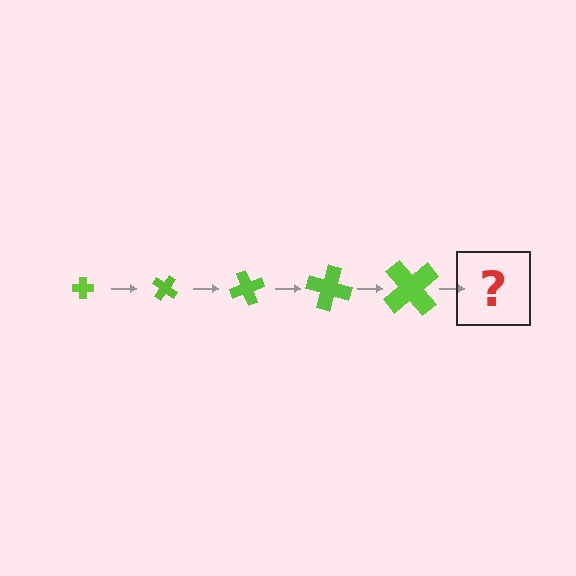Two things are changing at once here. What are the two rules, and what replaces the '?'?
The two rules are that the cross grows larger each step and it rotates 35 degrees each step. The '?' should be a cross, larger than the previous one and rotated 175 degrees from the start.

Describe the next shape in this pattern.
It should be a cross, larger than the previous one and rotated 175 degrees from the start.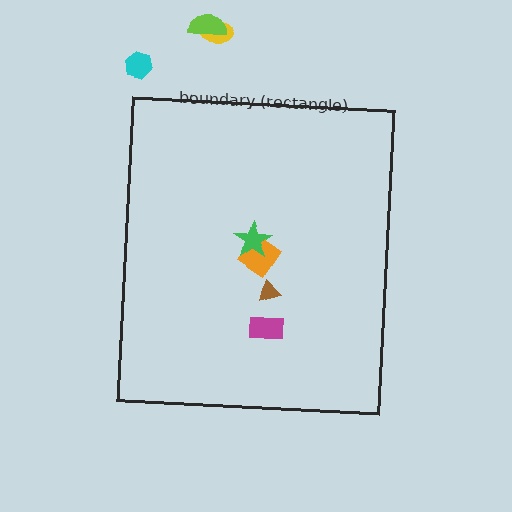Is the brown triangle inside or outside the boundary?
Inside.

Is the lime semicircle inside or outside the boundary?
Outside.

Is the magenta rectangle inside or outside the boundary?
Inside.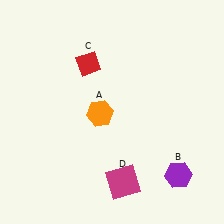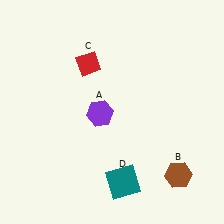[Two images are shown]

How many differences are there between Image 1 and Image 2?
There are 3 differences between the two images.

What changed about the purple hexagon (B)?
In Image 1, B is purple. In Image 2, it changed to brown.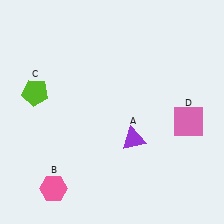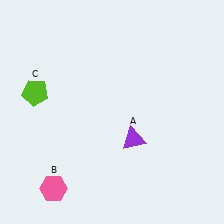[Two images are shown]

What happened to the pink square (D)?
The pink square (D) was removed in Image 2. It was in the bottom-right area of Image 1.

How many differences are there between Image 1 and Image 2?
There is 1 difference between the two images.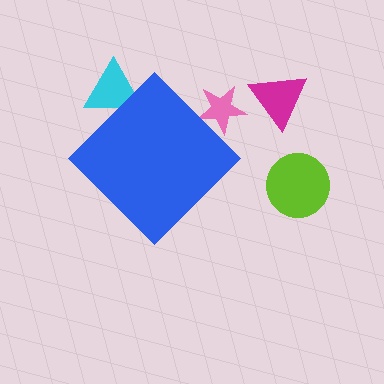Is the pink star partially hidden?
Yes, the pink star is partially hidden behind the blue diamond.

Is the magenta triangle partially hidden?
No, the magenta triangle is fully visible.